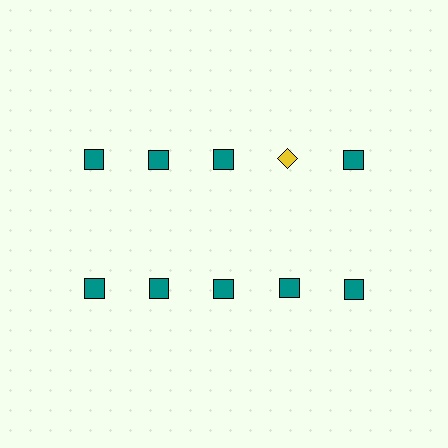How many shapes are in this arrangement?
There are 10 shapes arranged in a grid pattern.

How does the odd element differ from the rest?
It differs in both color (yellow instead of teal) and shape (diamond instead of square).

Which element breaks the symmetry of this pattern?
The yellow diamond in the top row, second from right column breaks the symmetry. All other shapes are teal squares.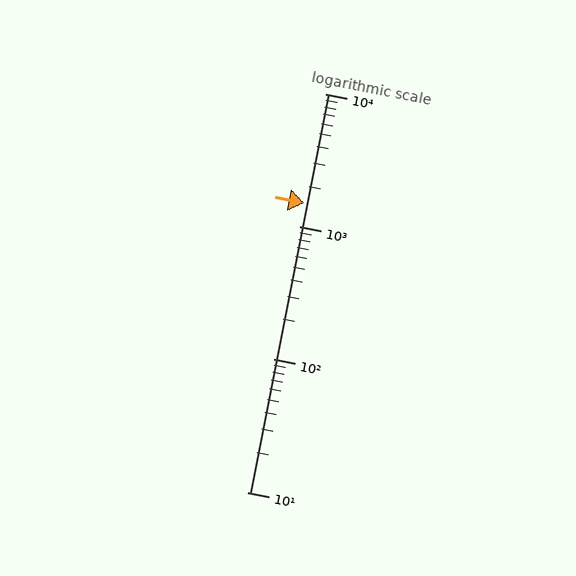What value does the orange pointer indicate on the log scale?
The pointer indicates approximately 1500.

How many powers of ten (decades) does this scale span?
The scale spans 3 decades, from 10 to 10000.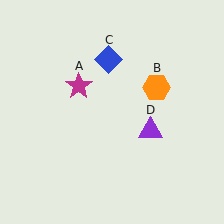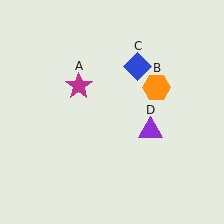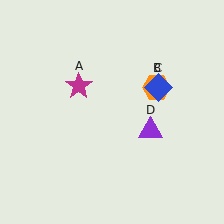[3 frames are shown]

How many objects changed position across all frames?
1 object changed position: blue diamond (object C).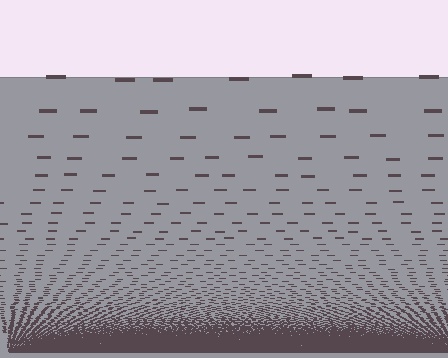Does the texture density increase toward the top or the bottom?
Density increases toward the bottom.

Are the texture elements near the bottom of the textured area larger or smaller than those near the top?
Smaller. The gradient is inverted — elements near the bottom are smaller and denser.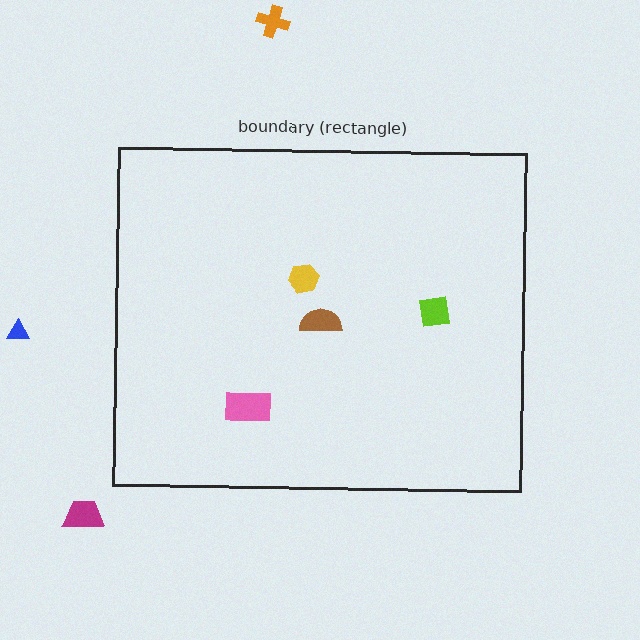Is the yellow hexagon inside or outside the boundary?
Inside.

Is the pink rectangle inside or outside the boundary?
Inside.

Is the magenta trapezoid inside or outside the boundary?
Outside.